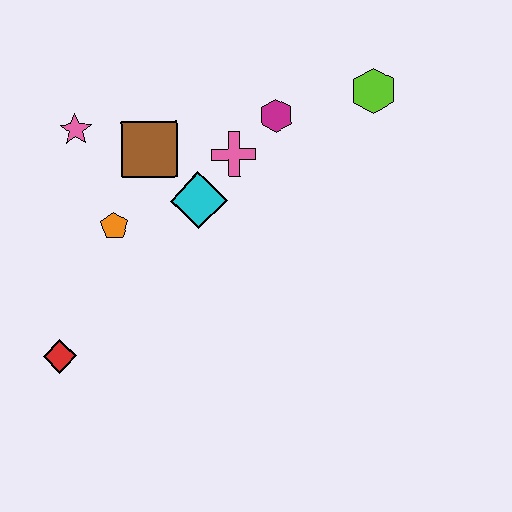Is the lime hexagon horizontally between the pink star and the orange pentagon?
No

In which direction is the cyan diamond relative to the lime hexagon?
The cyan diamond is to the left of the lime hexagon.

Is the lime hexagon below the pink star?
No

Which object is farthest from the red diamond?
The lime hexagon is farthest from the red diamond.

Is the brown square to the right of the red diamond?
Yes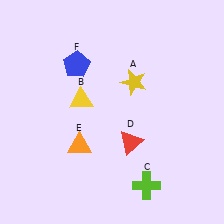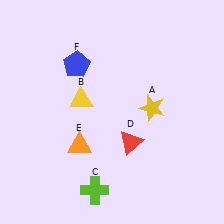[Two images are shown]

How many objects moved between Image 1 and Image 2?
2 objects moved between the two images.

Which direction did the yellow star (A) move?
The yellow star (A) moved down.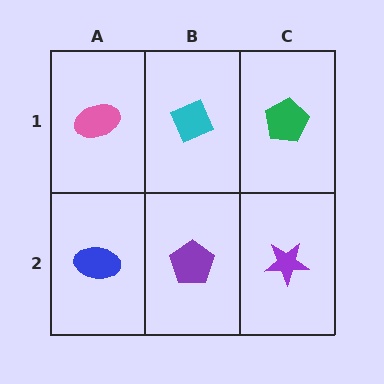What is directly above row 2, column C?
A green pentagon.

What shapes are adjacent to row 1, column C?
A purple star (row 2, column C), a cyan diamond (row 1, column B).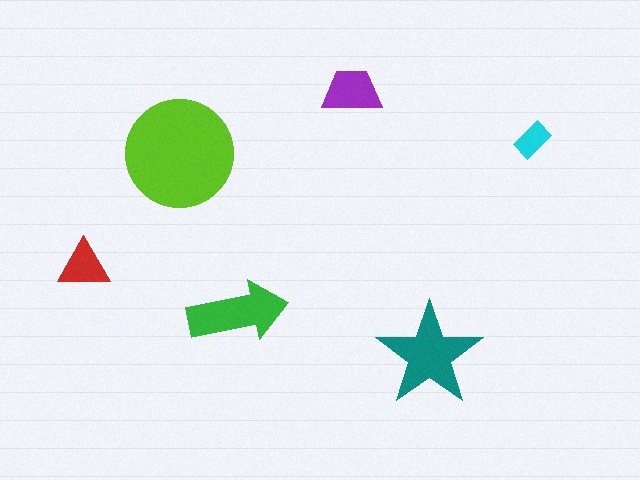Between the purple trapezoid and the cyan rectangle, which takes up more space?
The purple trapezoid.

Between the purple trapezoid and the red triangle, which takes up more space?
The purple trapezoid.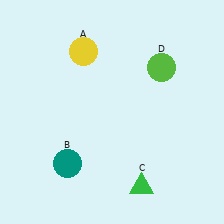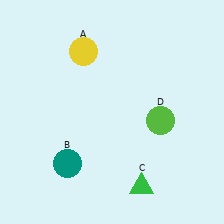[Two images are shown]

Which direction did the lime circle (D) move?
The lime circle (D) moved down.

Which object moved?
The lime circle (D) moved down.